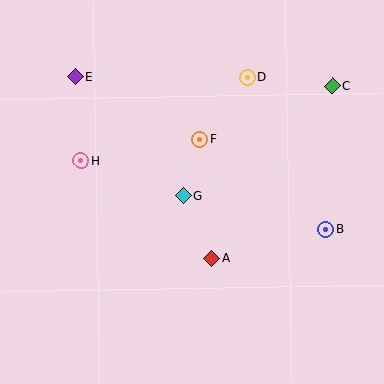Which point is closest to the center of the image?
Point G at (183, 196) is closest to the center.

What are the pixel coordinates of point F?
Point F is at (200, 139).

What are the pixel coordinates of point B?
Point B is at (325, 229).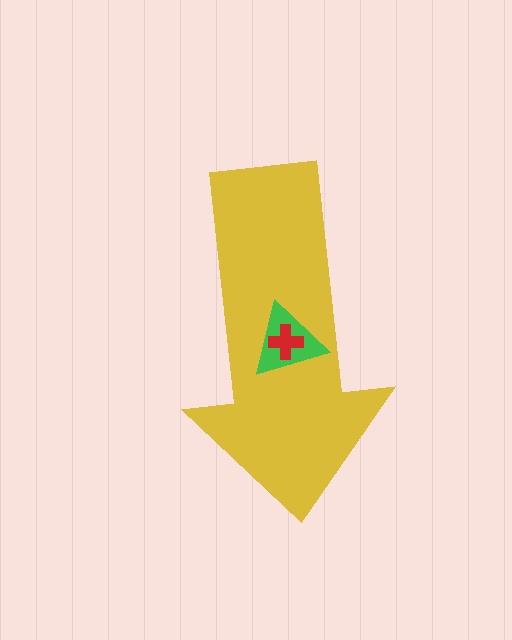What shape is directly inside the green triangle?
The red cross.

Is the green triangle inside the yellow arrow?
Yes.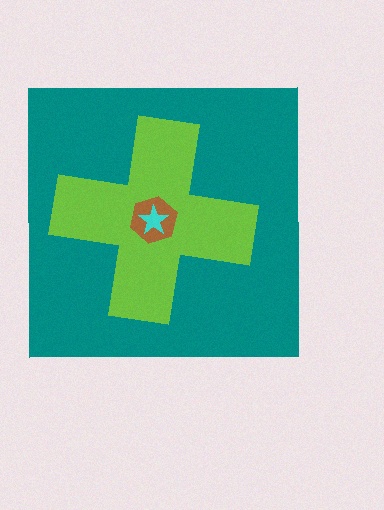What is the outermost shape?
The teal square.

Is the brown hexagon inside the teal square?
Yes.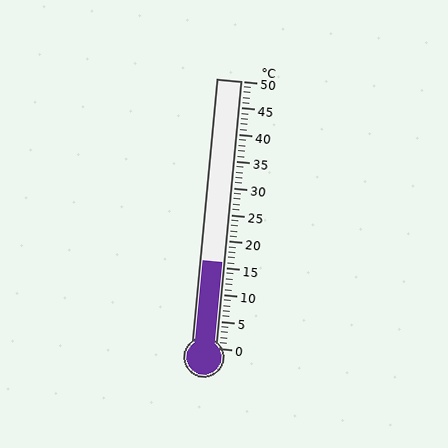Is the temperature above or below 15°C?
The temperature is above 15°C.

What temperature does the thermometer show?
The thermometer shows approximately 16°C.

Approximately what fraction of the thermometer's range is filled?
The thermometer is filled to approximately 30% of its range.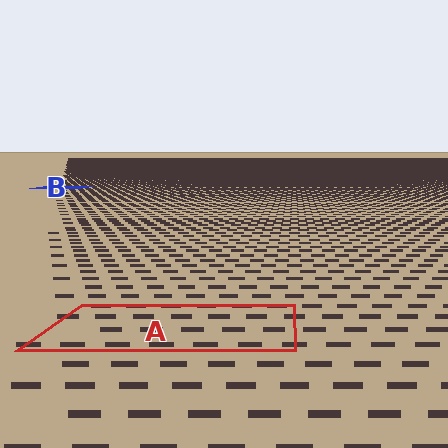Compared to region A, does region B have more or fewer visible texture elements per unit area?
Region B has more texture elements per unit area — they are packed more densely because it is farther away.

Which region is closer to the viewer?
Region A is closer. The texture elements there are larger and more spread out.